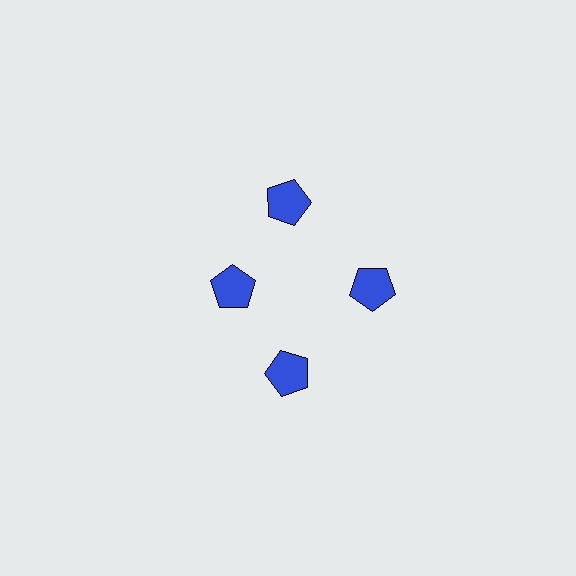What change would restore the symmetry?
The symmetry would be restored by moving it outward, back onto the ring so that all 4 pentagons sit at equal angles and equal distance from the center.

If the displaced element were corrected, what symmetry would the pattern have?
It would have 4-fold rotational symmetry — the pattern would map onto itself every 90 degrees.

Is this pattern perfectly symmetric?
No. The 4 blue pentagons are arranged in a ring, but one element near the 9 o'clock position is pulled inward toward the center, breaking the 4-fold rotational symmetry.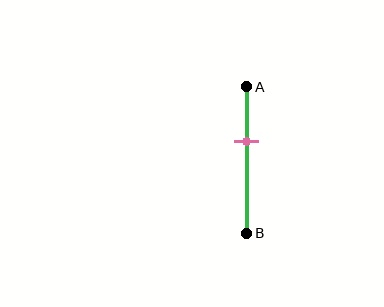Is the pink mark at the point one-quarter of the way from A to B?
No, the mark is at about 35% from A, not at the 25% one-quarter point.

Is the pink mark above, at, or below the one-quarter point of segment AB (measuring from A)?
The pink mark is below the one-quarter point of segment AB.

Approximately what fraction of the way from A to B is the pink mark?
The pink mark is approximately 35% of the way from A to B.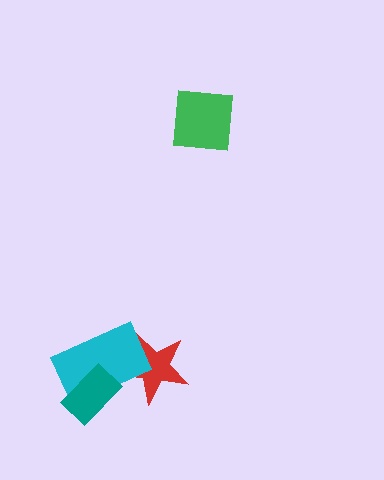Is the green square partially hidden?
No, no other shape covers it.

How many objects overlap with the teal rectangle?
1 object overlaps with the teal rectangle.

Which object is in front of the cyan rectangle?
The teal rectangle is in front of the cyan rectangle.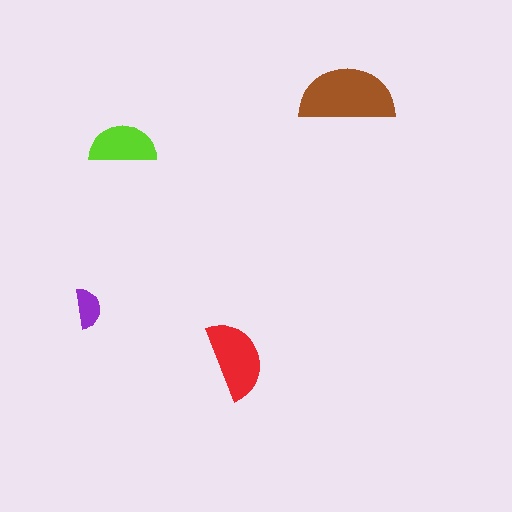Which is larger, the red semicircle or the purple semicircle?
The red one.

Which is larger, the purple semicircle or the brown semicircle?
The brown one.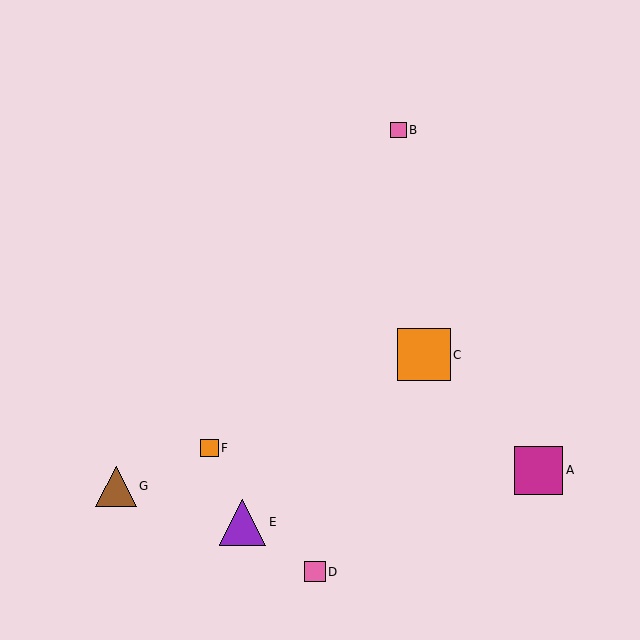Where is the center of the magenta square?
The center of the magenta square is at (539, 470).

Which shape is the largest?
The orange square (labeled C) is the largest.